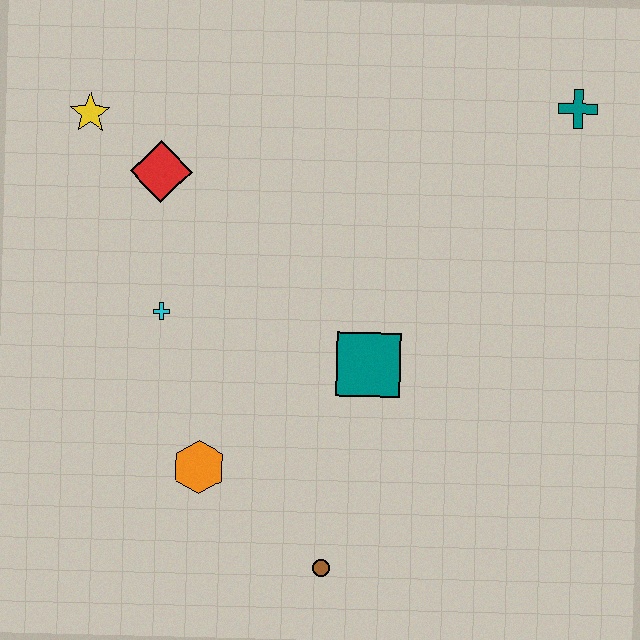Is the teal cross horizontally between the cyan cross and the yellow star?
No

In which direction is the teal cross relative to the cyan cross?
The teal cross is to the right of the cyan cross.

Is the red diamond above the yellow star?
No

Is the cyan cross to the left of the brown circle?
Yes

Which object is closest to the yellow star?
The red diamond is closest to the yellow star.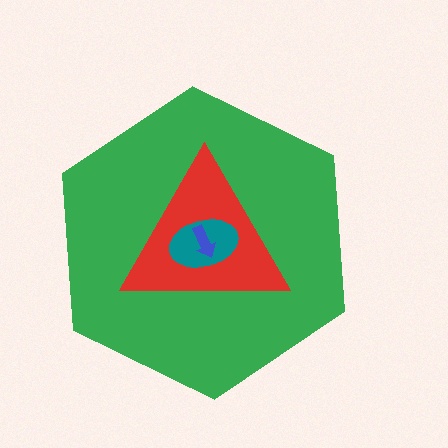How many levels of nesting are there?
4.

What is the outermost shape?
The green hexagon.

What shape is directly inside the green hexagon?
The red triangle.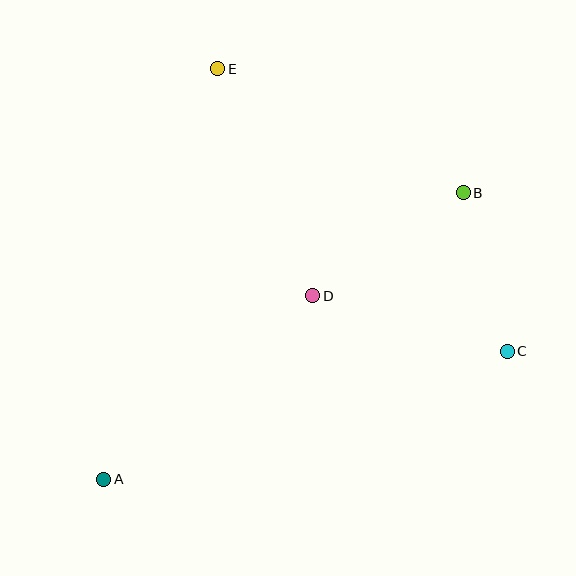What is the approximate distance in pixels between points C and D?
The distance between C and D is approximately 202 pixels.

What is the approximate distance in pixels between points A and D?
The distance between A and D is approximately 278 pixels.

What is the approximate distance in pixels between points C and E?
The distance between C and E is approximately 405 pixels.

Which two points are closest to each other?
Points B and C are closest to each other.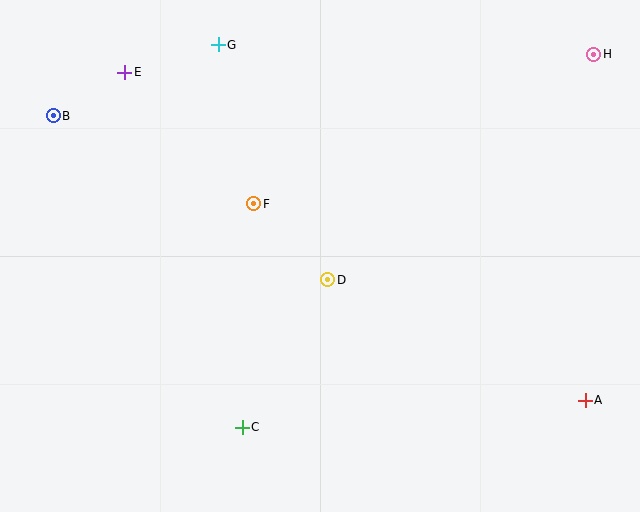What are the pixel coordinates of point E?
Point E is at (125, 72).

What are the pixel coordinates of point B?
Point B is at (53, 116).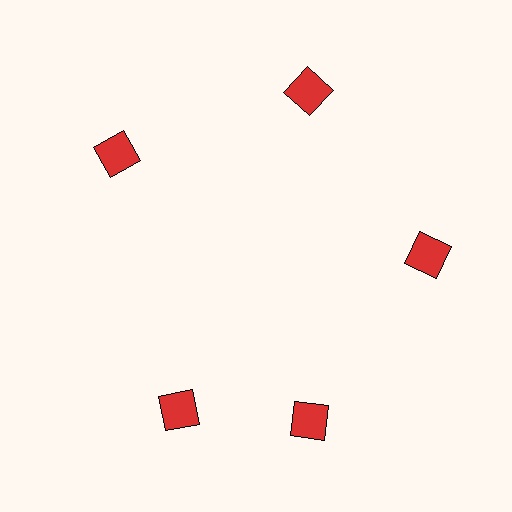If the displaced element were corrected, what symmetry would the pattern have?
It would have 5-fold rotational symmetry — the pattern would map onto itself every 72 degrees.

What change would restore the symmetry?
The symmetry would be restored by rotating it back into even spacing with its neighbors so that all 5 squares sit at equal angles and equal distance from the center.